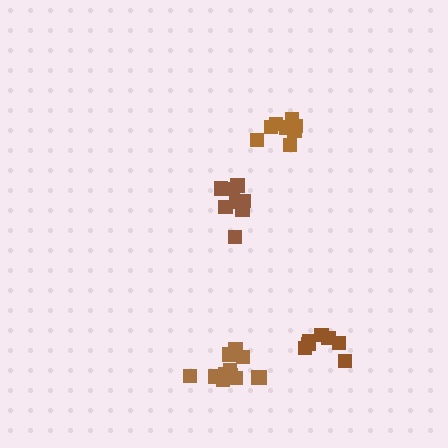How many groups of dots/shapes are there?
There are 4 groups.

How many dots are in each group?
Group 1: 7 dots, Group 2: 8 dots, Group 3: 12 dots, Group 4: 8 dots (35 total).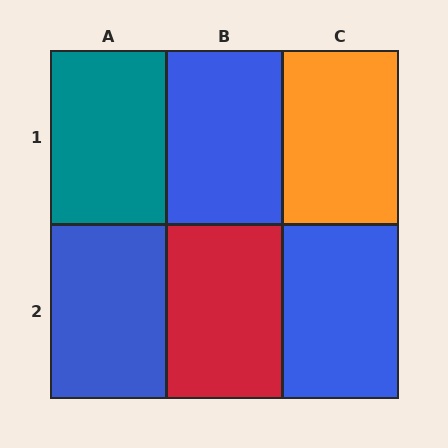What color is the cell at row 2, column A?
Blue.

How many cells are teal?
1 cell is teal.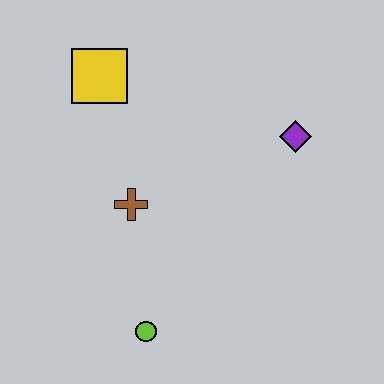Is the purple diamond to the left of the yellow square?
No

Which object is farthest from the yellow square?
The lime circle is farthest from the yellow square.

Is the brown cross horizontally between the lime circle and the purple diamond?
No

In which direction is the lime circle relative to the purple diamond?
The lime circle is below the purple diamond.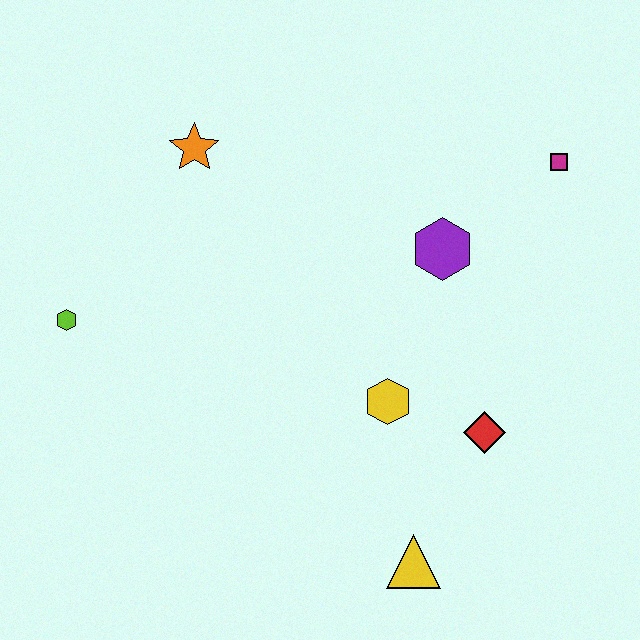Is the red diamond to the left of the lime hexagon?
No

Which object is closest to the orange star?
The lime hexagon is closest to the orange star.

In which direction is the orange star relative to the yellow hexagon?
The orange star is above the yellow hexagon.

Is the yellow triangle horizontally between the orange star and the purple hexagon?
Yes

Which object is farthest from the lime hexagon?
The magenta square is farthest from the lime hexagon.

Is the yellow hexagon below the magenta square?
Yes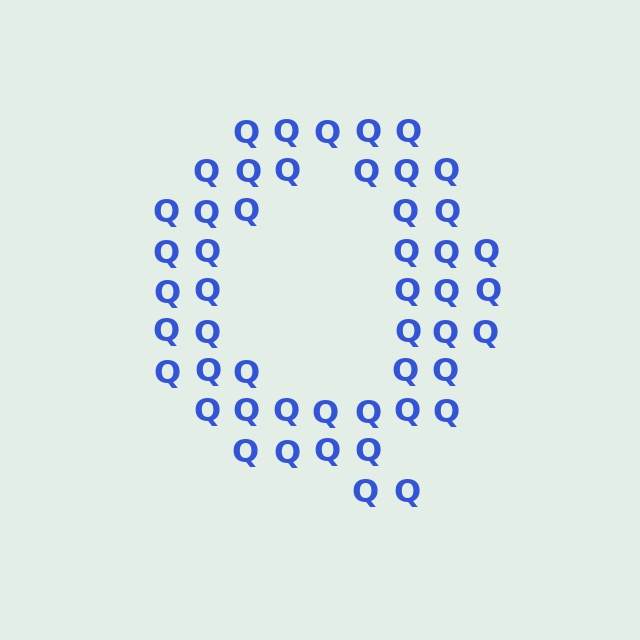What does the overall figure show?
The overall figure shows the letter Q.